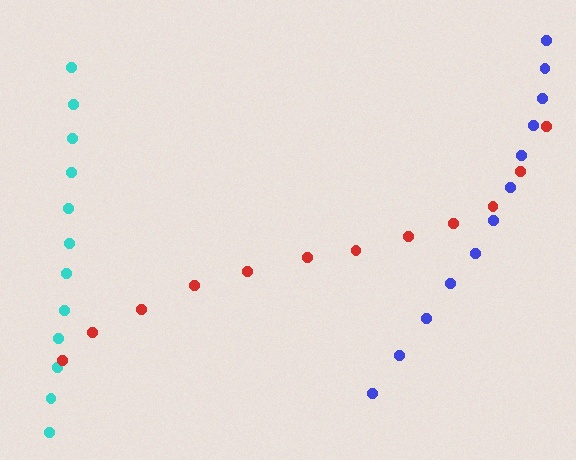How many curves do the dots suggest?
There are 3 distinct paths.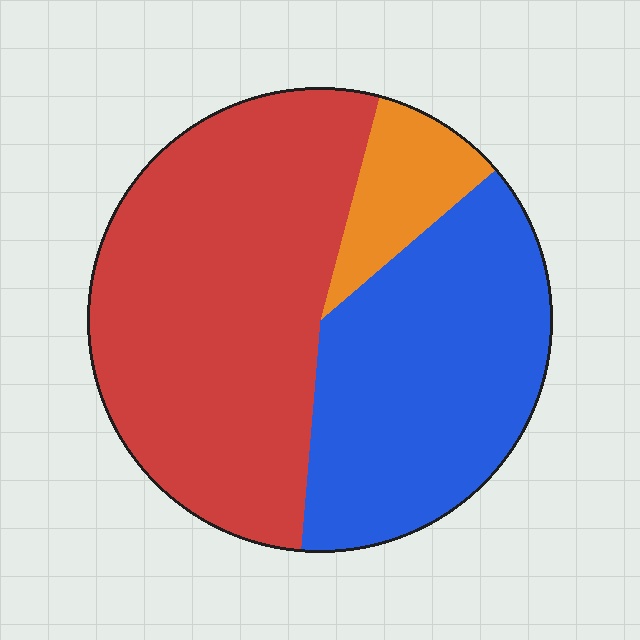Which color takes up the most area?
Red, at roughly 55%.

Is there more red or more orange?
Red.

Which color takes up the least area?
Orange, at roughly 10%.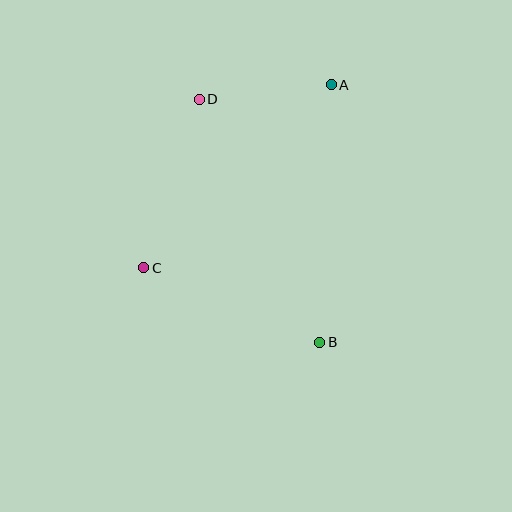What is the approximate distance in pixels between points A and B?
The distance between A and B is approximately 257 pixels.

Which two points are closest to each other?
Points A and D are closest to each other.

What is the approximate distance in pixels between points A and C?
The distance between A and C is approximately 262 pixels.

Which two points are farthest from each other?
Points B and D are farthest from each other.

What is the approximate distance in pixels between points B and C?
The distance between B and C is approximately 191 pixels.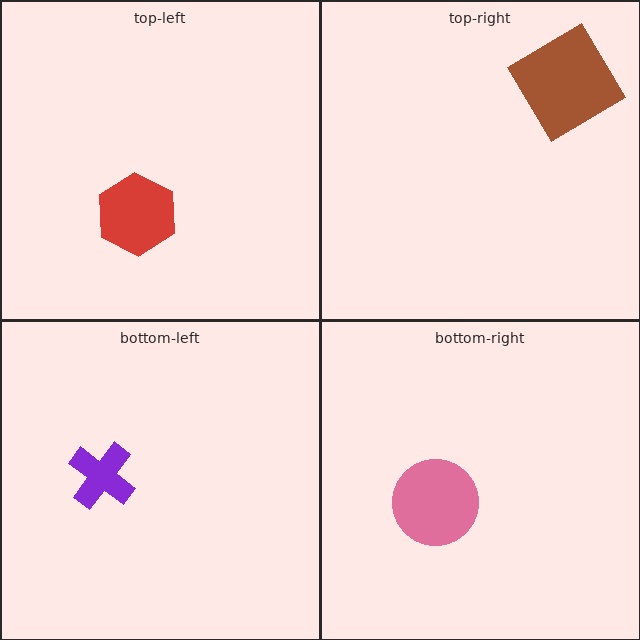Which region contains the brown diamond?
The top-right region.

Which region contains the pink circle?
The bottom-right region.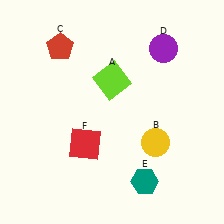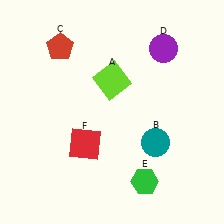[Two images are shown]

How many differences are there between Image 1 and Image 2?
There are 2 differences between the two images.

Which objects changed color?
B changed from yellow to teal. E changed from teal to green.